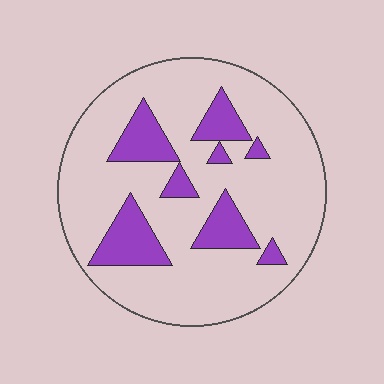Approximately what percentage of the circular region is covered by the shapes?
Approximately 20%.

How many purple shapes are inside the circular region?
8.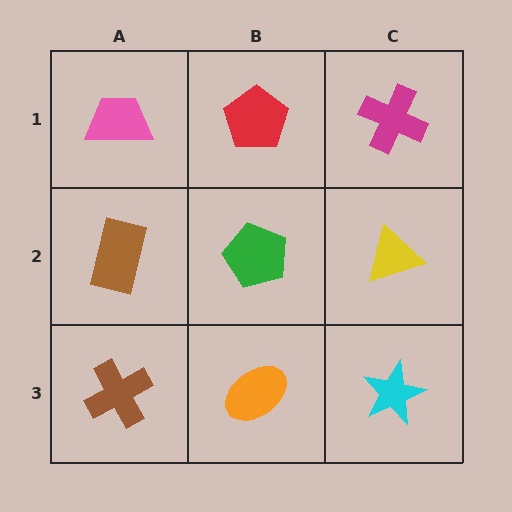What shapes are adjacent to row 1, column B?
A green pentagon (row 2, column B), a pink trapezoid (row 1, column A), a magenta cross (row 1, column C).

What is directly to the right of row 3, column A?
An orange ellipse.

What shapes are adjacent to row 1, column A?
A brown rectangle (row 2, column A), a red pentagon (row 1, column B).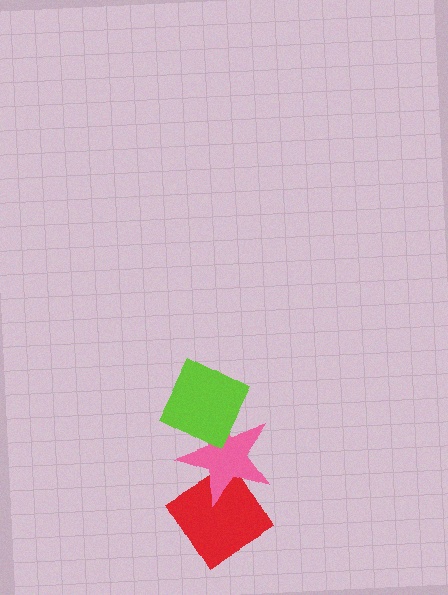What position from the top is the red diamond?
The red diamond is 3rd from the top.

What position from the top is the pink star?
The pink star is 2nd from the top.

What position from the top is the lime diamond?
The lime diamond is 1st from the top.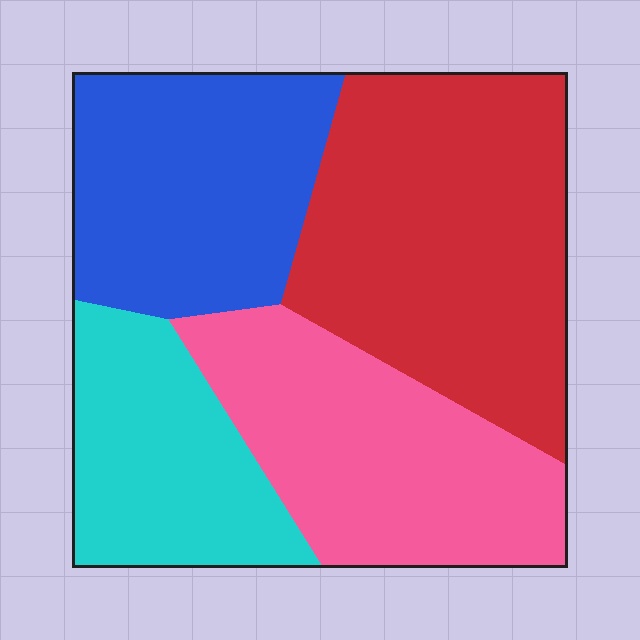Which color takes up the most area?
Red, at roughly 35%.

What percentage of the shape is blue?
Blue takes up about one quarter (1/4) of the shape.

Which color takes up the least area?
Cyan, at roughly 20%.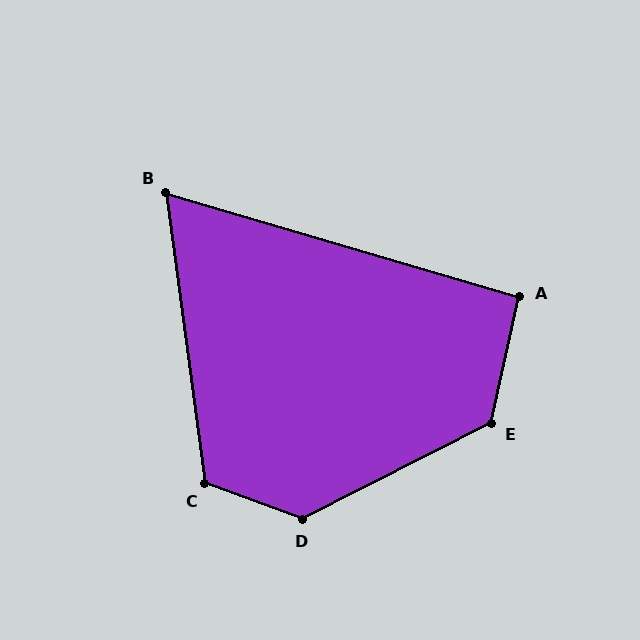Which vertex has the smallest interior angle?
B, at approximately 66 degrees.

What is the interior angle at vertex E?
Approximately 129 degrees (obtuse).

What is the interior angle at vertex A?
Approximately 94 degrees (approximately right).